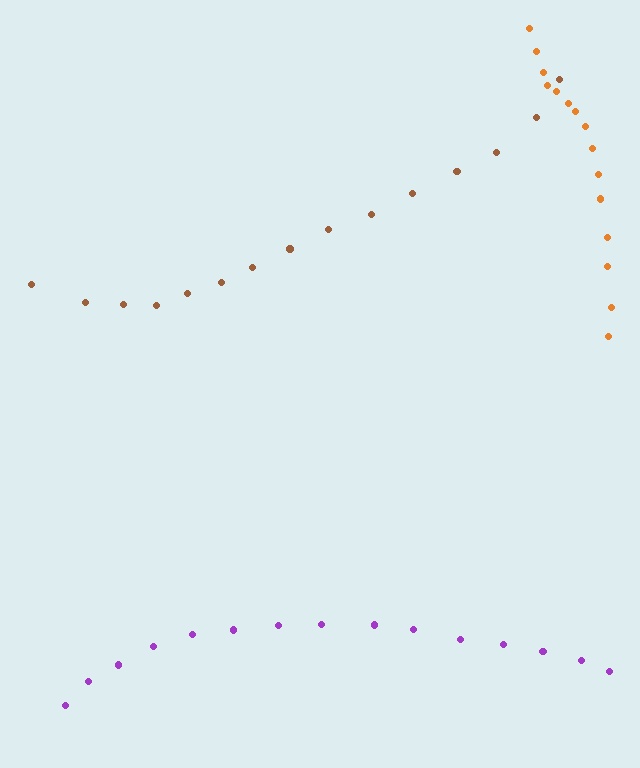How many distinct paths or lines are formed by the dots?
There are 3 distinct paths.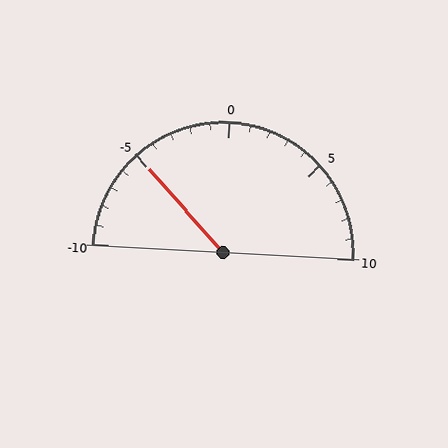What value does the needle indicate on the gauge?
The needle indicates approximately -5.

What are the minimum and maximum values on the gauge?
The gauge ranges from -10 to 10.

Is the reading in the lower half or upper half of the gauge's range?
The reading is in the lower half of the range (-10 to 10).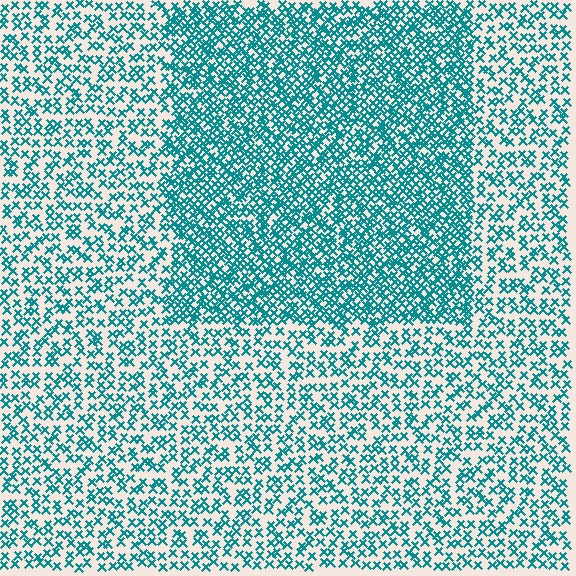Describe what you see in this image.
The image contains small teal elements arranged at two different densities. A rectangle-shaped region is visible where the elements are more densely packed than the surrounding area.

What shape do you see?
I see a rectangle.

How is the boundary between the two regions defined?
The boundary is defined by a change in element density (approximately 2.0x ratio). All elements are the same color, size, and shape.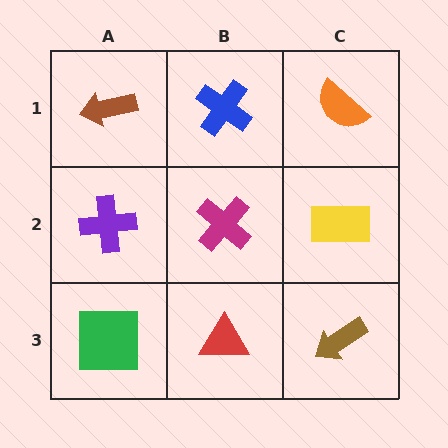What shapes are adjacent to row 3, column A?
A purple cross (row 2, column A), a red triangle (row 3, column B).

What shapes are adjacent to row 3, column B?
A magenta cross (row 2, column B), a green square (row 3, column A), a brown arrow (row 3, column C).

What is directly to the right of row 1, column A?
A blue cross.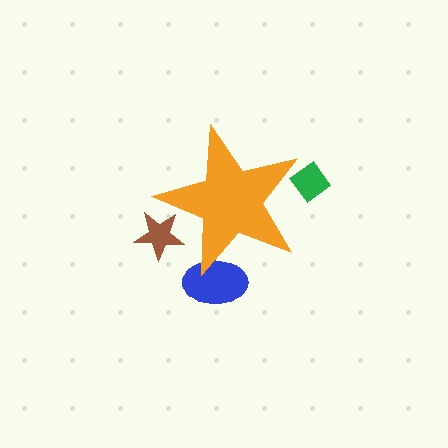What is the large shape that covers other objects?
An orange star.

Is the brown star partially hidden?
Yes, the brown star is partially hidden behind the orange star.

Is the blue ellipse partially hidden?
Yes, the blue ellipse is partially hidden behind the orange star.